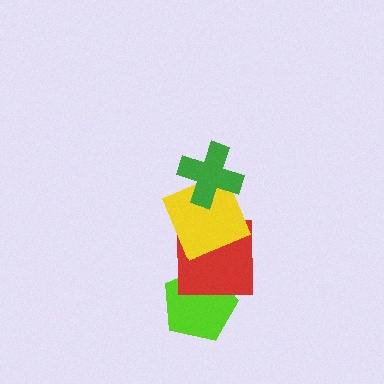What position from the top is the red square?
The red square is 3rd from the top.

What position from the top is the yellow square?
The yellow square is 2nd from the top.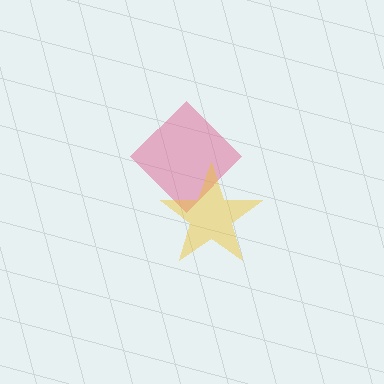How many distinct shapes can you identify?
There are 2 distinct shapes: a pink diamond, a yellow star.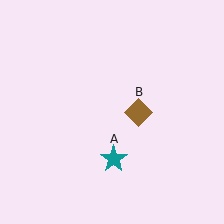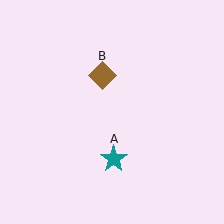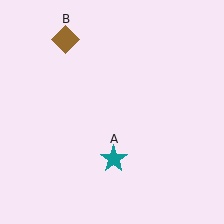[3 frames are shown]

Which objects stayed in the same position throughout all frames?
Teal star (object A) remained stationary.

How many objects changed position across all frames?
1 object changed position: brown diamond (object B).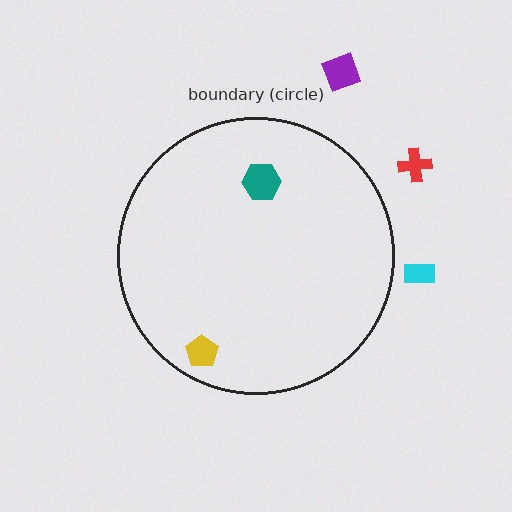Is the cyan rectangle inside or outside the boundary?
Outside.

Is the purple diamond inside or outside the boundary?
Outside.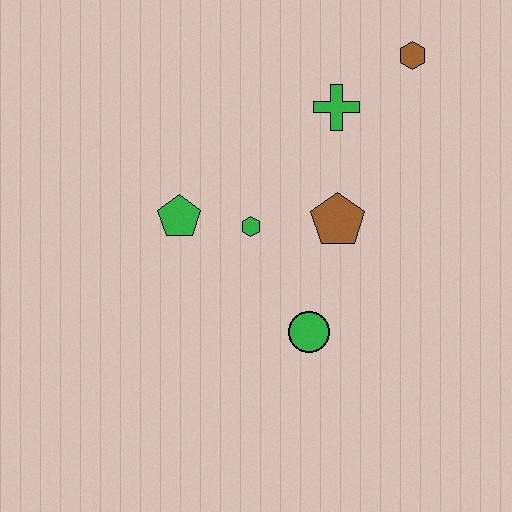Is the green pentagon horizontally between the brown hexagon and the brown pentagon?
No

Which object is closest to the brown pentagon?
The green hexagon is closest to the brown pentagon.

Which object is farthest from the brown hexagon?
The green circle is farthest from the brown hexagon.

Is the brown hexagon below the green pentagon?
No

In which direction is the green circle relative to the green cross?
The green circle is below the green cross.